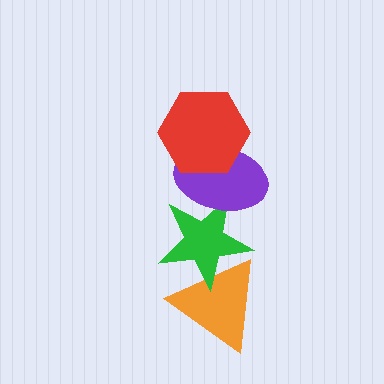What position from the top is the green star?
The green star is 3rd from the top.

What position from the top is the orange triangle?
The orange triangle is 4th from the top.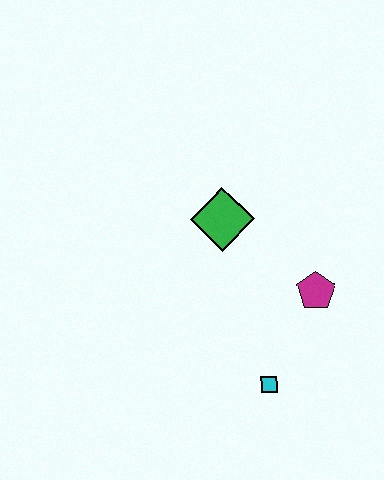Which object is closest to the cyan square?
The magenta pentagon is closest to the cyan square.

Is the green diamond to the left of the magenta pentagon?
Yes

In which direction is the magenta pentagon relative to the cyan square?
The magenta pentagon is above the cyan square.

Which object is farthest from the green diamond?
The cyan square is farthest from the green diamond.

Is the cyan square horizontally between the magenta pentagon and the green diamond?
Yes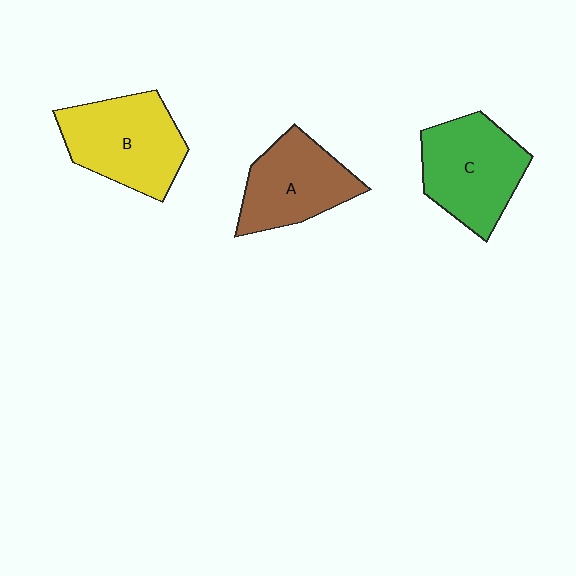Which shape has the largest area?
Shape B (yellow).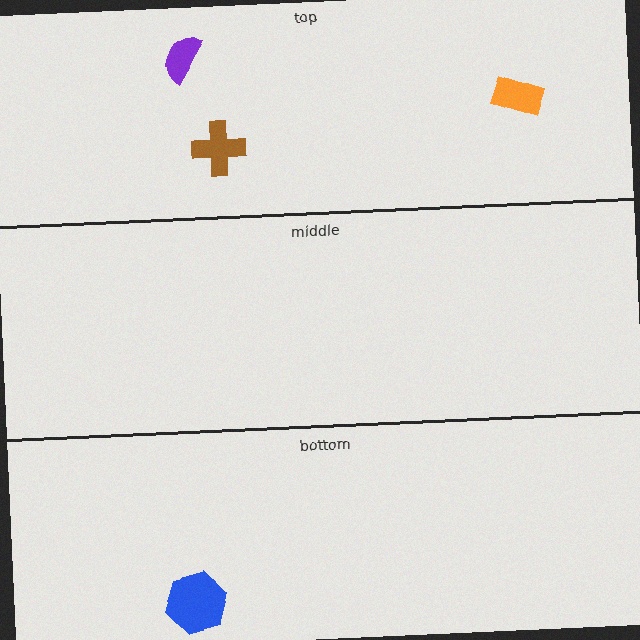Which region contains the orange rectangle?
The top region.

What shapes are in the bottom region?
The blue hexagon.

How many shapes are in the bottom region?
1.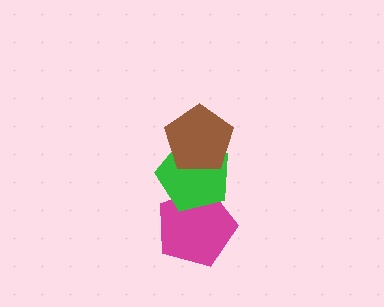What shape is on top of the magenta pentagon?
The green pentagon is on top of the magenta pentagon.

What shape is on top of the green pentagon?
The brown pentagon is on top of the green pentagon.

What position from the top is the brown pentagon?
The brown pentagon is 1st from the top.